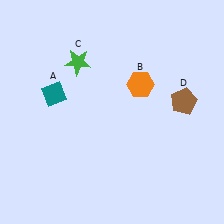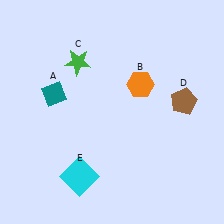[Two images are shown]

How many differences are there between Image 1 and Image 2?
There is 1 difference between the two images.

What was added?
A cyan square (E) was added in Image 2.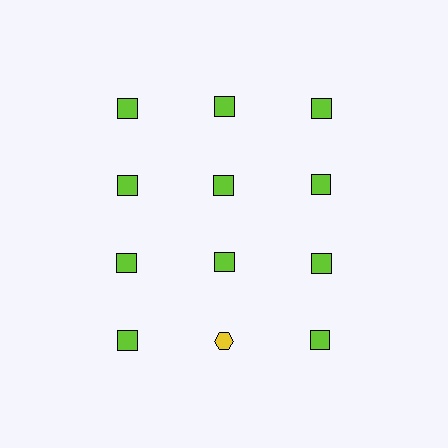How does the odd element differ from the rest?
It differs in both color (yellow instead of lime) and shape (hexagon instead of square).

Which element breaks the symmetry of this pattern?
The yellow hexagon in the fourth row, second from left column breaks the symmetry. All other shapes are lime squares.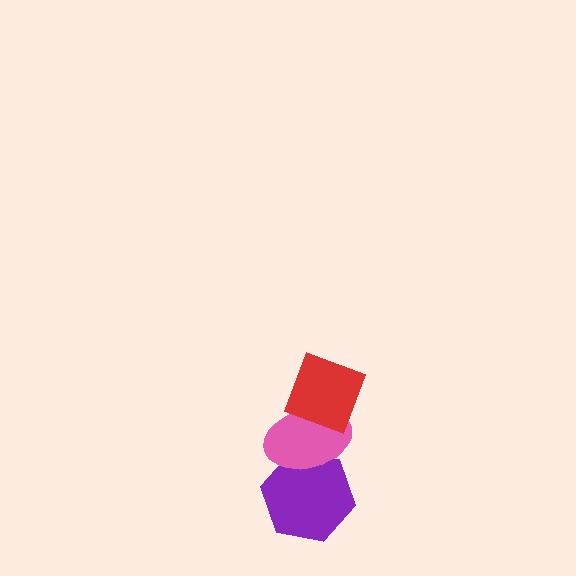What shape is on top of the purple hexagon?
The pink ellipse is on top of the purple hexagon.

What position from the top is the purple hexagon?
The purple hexagon is 3rd from the top.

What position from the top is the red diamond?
The red diamond is 1st from the top.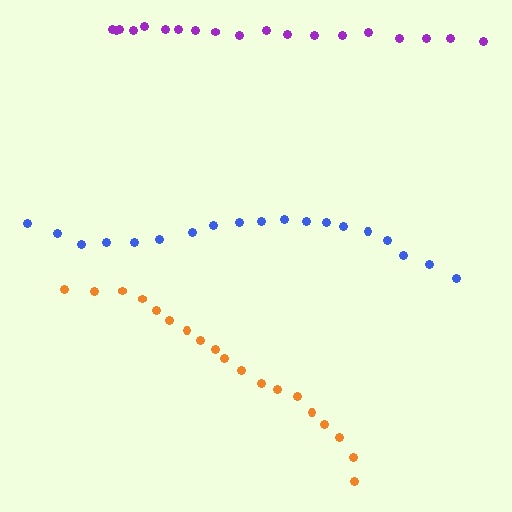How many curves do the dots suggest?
There are 3 distinct paths.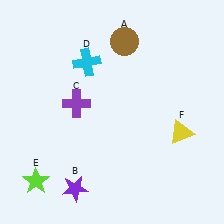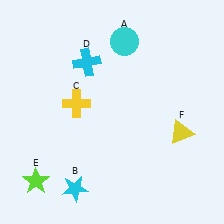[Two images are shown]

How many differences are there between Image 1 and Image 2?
There are 3 differences between the two images.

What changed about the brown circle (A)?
In Image 1, A is brown. In Image 2, it changed to cyan.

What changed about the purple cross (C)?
In Image 1, C is purple. In Image 2, it changed to yellow.